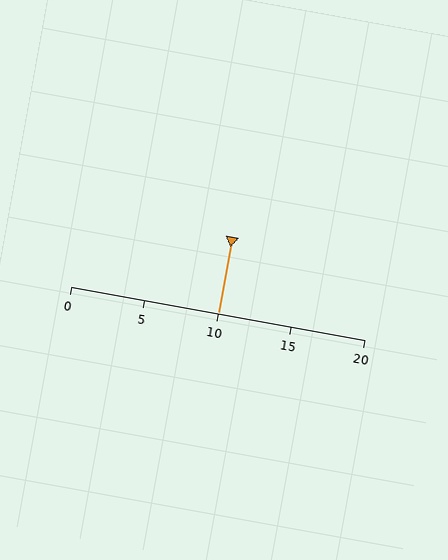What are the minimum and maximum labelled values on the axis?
The axis runs from 0 to 20.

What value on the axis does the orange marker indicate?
The marker indicates approximately 10.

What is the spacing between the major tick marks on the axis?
The major ticks are spaced 5 apart.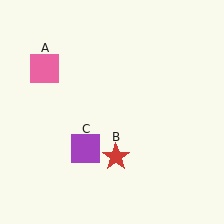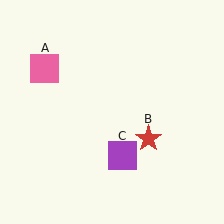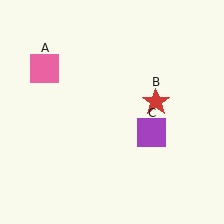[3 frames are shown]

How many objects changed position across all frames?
2 objects changed position: red star (object B), purple square (object C).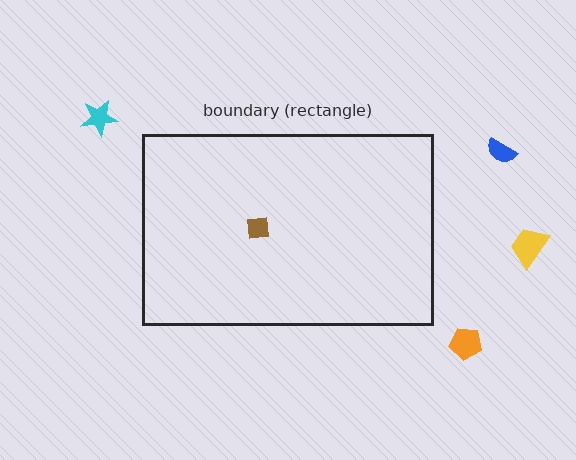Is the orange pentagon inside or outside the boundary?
Outside.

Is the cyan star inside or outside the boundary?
Outside.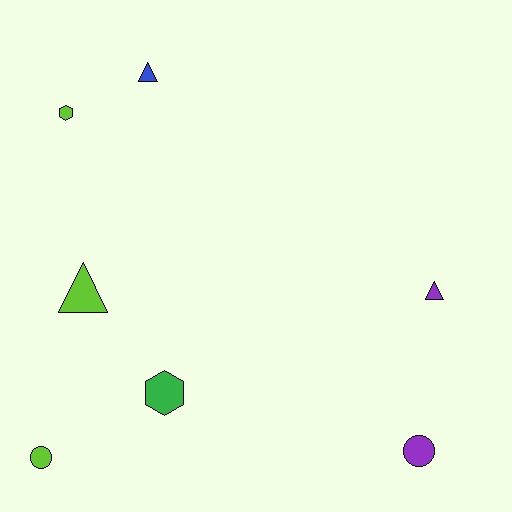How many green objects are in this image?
There is 1 green object.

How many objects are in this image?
There are 7 objects.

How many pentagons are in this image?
There are no pentagons.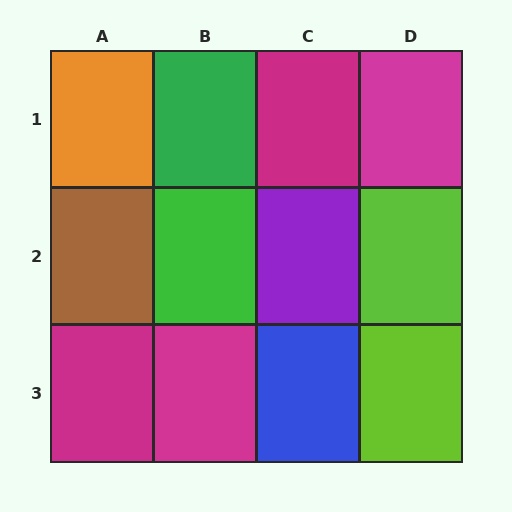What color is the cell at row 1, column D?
Magenta.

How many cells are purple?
1 cell is purple.